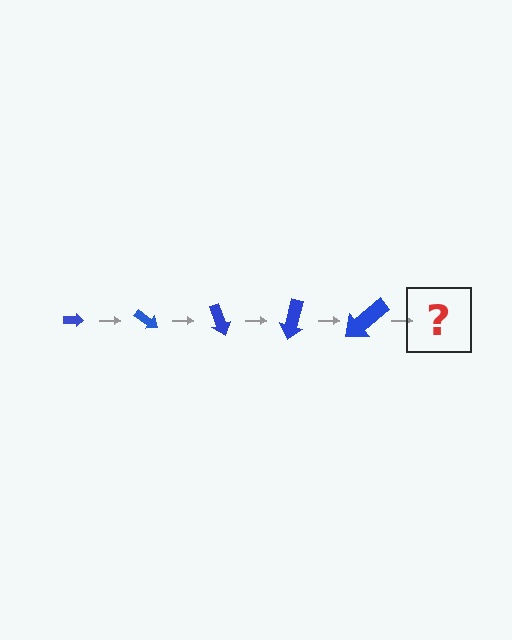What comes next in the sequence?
The next element should be an arrow, larger than the previous one and rotated 175 degrees from the start.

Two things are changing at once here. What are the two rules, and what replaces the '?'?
The two rules are that the arrow grows larger each step and it rotates 35 degrees each step. The '?' should be an arrow, larger than the previous one and rotated 175 degrees from the start.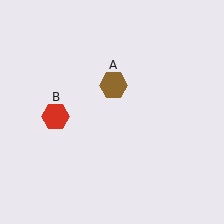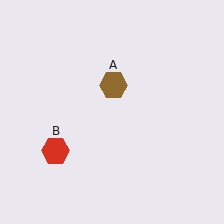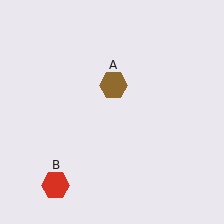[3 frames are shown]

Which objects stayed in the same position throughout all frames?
Brown hexagon (object A) remained stationary.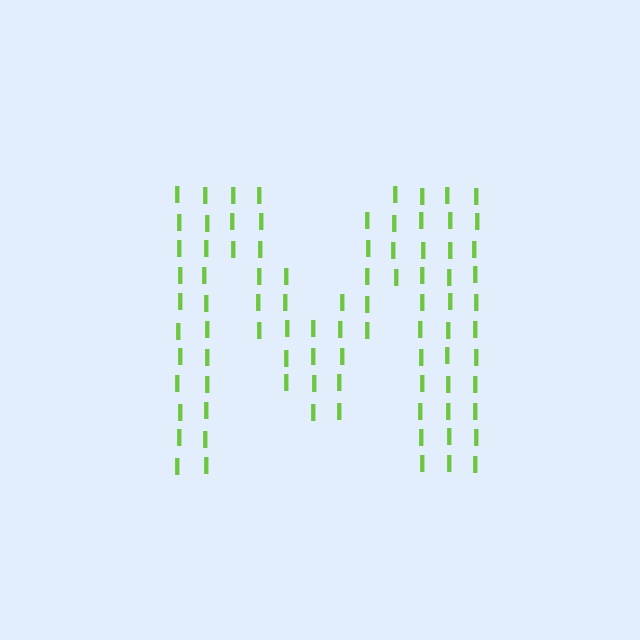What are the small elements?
The small elements are letter I's.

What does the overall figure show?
The overall figure shows the letter M.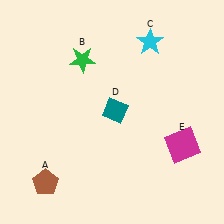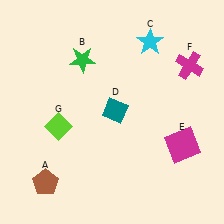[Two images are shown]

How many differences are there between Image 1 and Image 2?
There are 2 differences between the two images.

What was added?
A magenta cross (F), a lime diamond (G) were added in Image 2.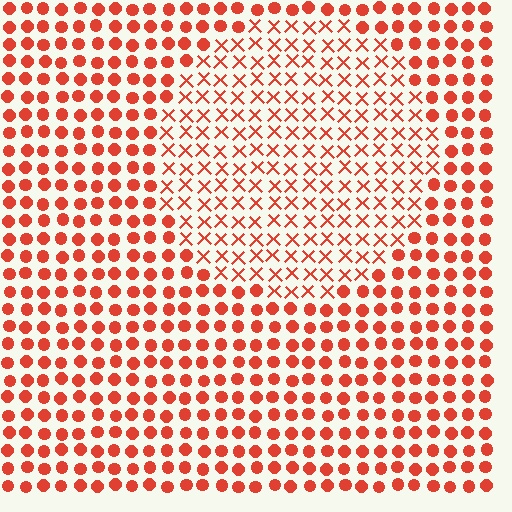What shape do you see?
I see a circle.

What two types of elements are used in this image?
The image uses X marks inside the circle region and circles outside it.